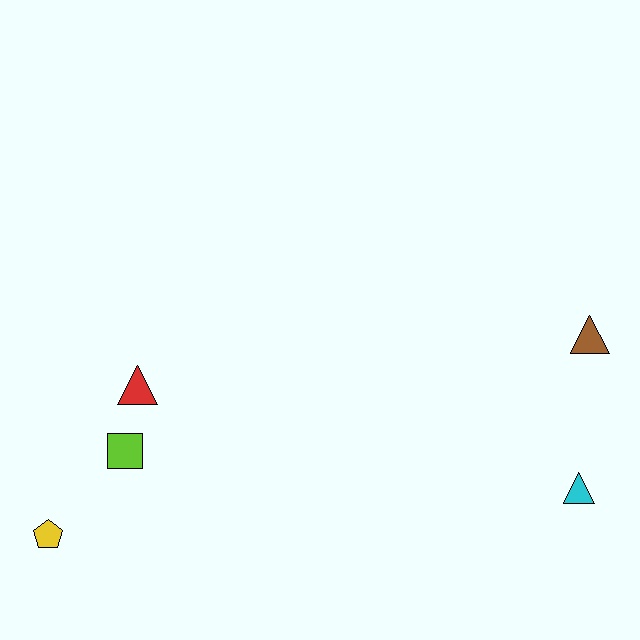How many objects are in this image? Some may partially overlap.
There are 5 objects.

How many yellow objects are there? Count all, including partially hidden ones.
There is 1 yellow object.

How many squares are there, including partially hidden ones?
There is 1 square.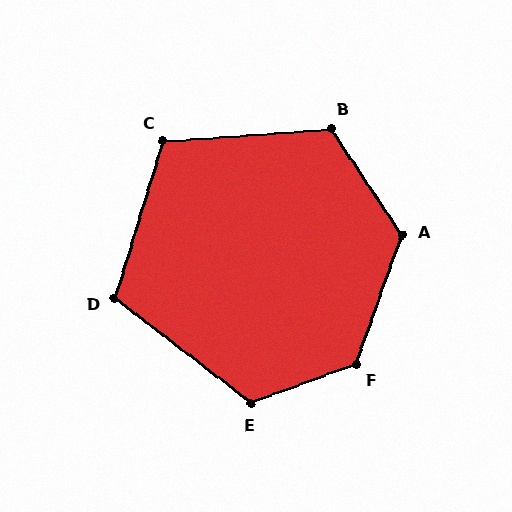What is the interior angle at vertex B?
Approximately 119 degrees (obtuse).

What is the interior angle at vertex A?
Approximately 127 degrees (obtuse).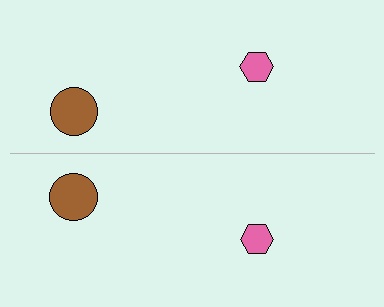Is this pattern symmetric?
Yes, this pattern has bilateral (reflection) symmetry.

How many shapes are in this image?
There are 4 shapes in this image.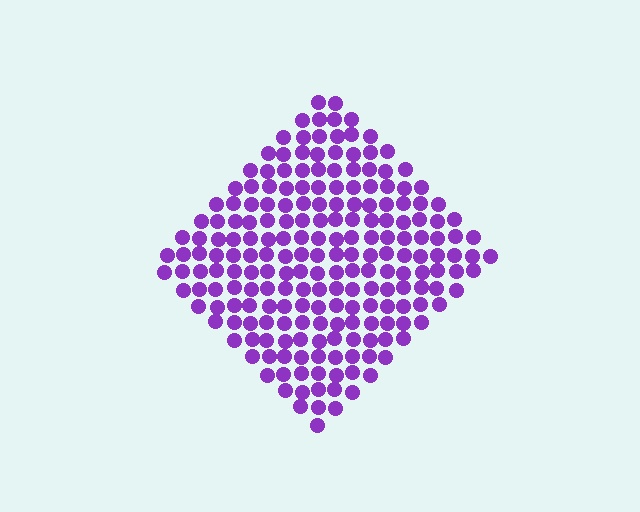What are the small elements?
The small elements are circles.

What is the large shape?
The large shape is a diamond.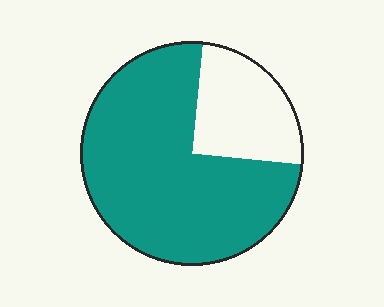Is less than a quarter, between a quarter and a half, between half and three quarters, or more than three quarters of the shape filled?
More than three quarters.